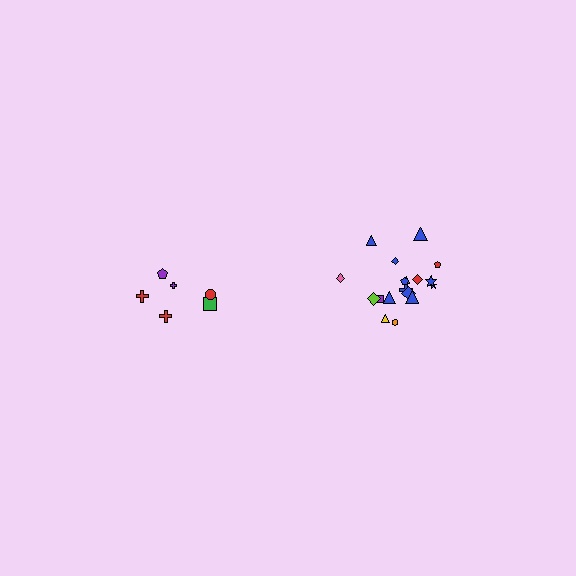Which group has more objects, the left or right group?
The right group.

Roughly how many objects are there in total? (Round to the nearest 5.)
Roughly 25 objects in total.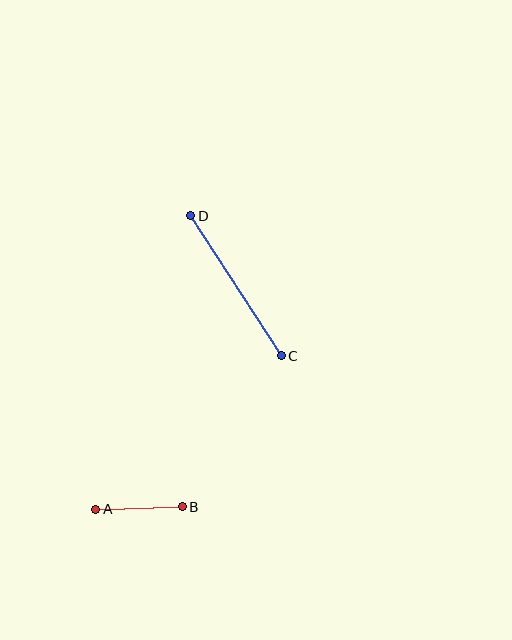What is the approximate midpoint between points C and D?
The midpoint is at approximately (236, 286) pixels.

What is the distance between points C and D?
The distance is approximately 167 pixels.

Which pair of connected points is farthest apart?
Points C and D are farthest apart.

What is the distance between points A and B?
The distance is approximately 86 pixels.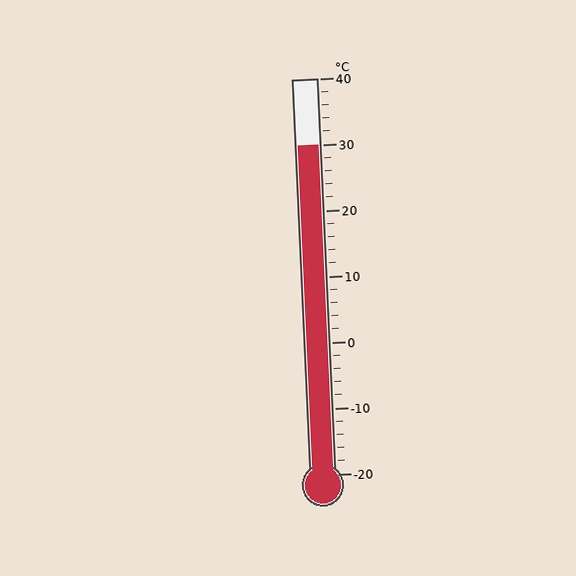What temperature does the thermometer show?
The thermometer shows approximately 30°C.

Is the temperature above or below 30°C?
The temperature is at 30°C.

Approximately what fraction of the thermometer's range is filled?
The thermometer is filled to approximately 85% of its range.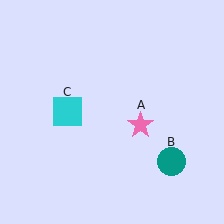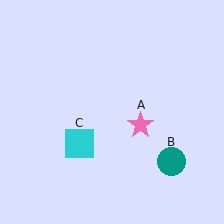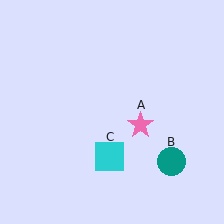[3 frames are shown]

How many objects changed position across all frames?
1 object changed position: cyan square (object C).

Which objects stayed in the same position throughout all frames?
Pink star (object A) and teal circle (object B) remained stationary.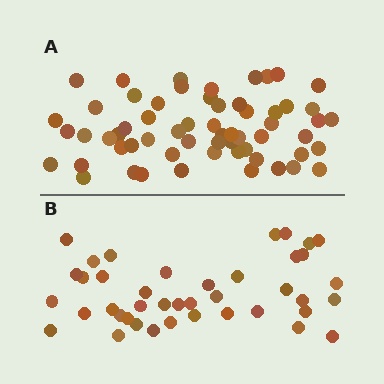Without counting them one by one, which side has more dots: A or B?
Region A (the top region) has more dots.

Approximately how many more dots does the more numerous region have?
Region A has approximately 20 more dots than region B.